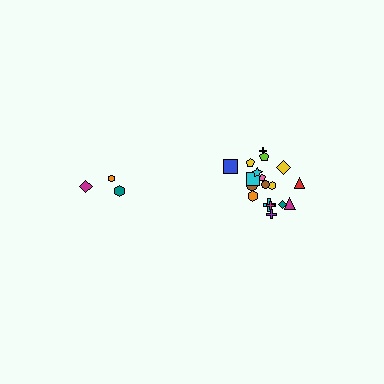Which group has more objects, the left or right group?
The right group.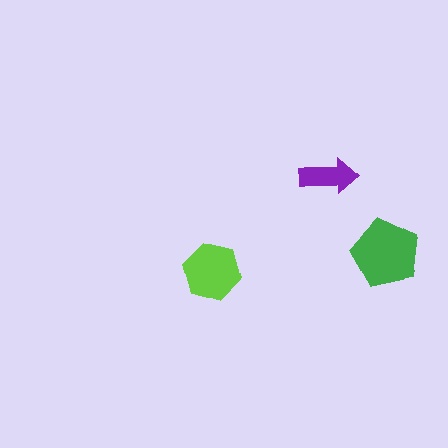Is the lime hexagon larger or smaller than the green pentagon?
Smaller.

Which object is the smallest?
The purple arrow.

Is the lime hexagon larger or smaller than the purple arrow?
Larger.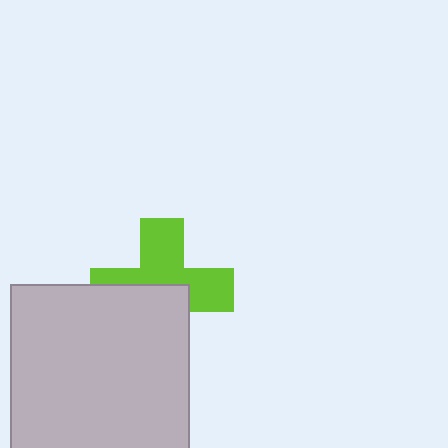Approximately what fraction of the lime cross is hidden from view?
Roughly 47% of the lime cross is hidden behind the light gray square.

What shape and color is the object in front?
The object in front is a light gray square.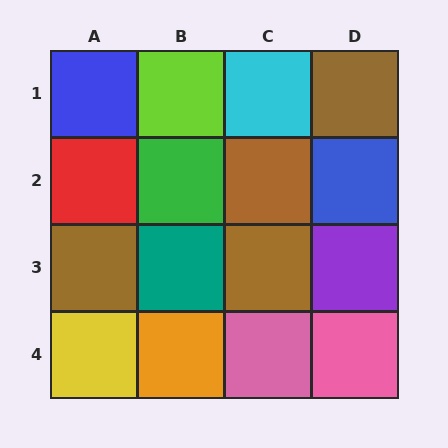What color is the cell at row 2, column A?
Red.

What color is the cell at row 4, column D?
Pink.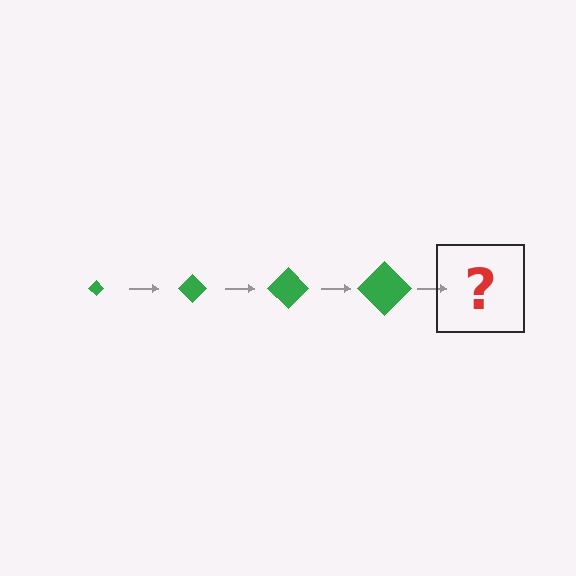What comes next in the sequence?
The next element should be a green diamond, larger than the previous one.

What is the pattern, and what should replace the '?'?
The pattern is that the diamond gets progressively larger each step. The '?' should be a green diamond, larger than the previous one.